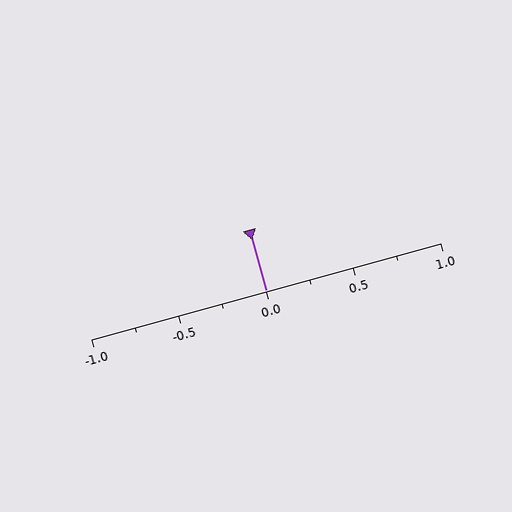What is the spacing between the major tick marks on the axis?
The major ticks are spaced 0.5 apart.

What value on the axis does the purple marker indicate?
The marker indicates approximately 0.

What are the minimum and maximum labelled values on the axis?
The axis runs from -1.0 to 1.0.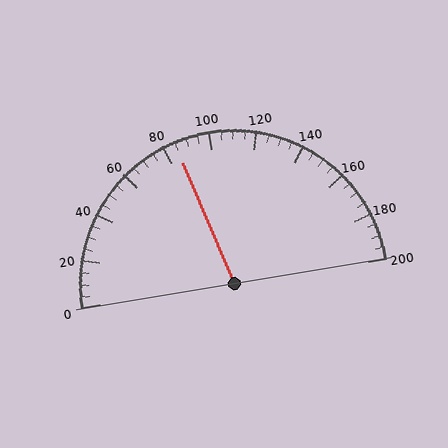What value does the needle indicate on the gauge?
The needle indicates approximately 85.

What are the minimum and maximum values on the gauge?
The gauge ranges from 0 to 200.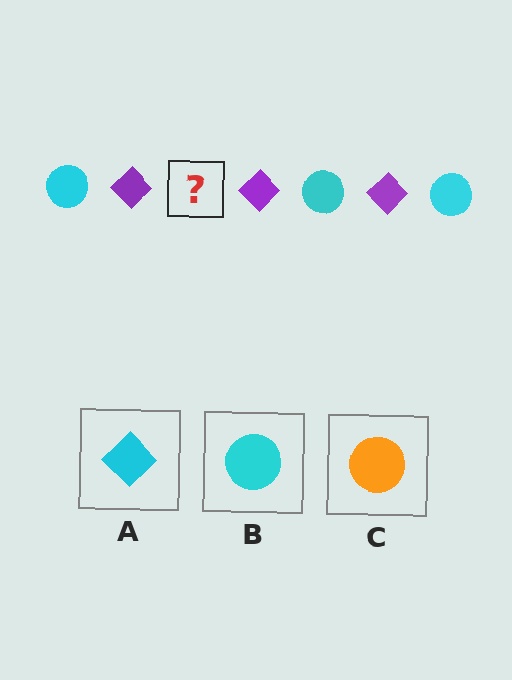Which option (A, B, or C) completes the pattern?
B.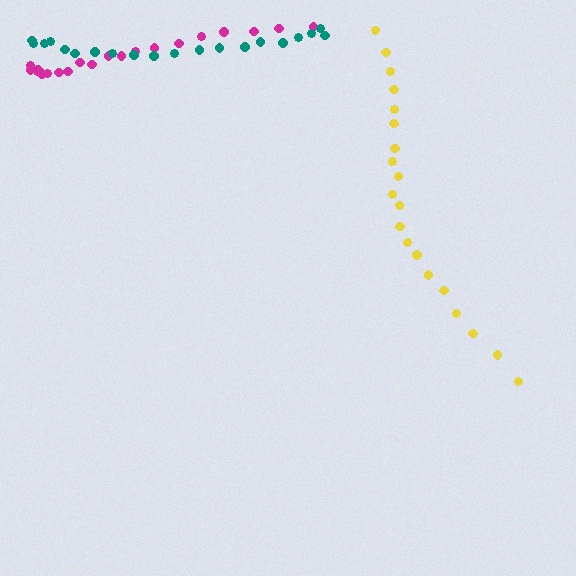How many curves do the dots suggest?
There are 3 distinct paths.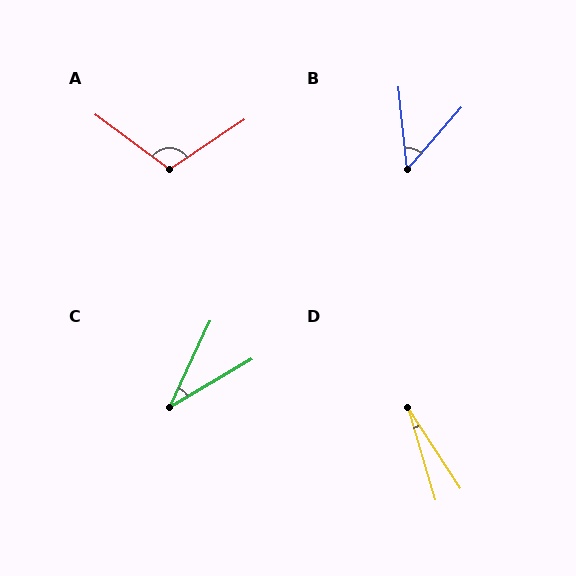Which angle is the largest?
A, at approximately 109 degrees.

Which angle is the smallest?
D, at approximately 16 degrees.